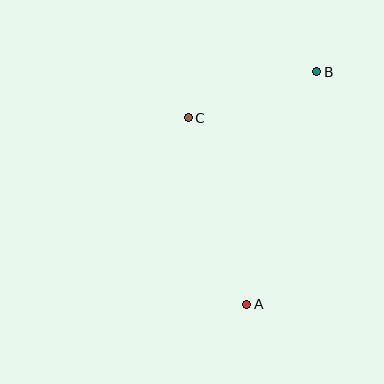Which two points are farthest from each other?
Points A and B are farthest from each other.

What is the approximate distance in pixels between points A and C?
The distance between A and C is approximately 196 pixels.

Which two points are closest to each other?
Points B and C are closest to each other.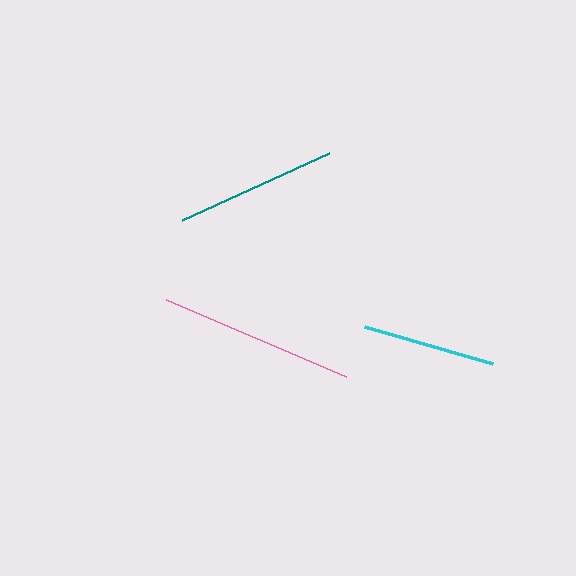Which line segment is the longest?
The pink line is the longest at approximately 196 pixels.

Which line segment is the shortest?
The cyan line is the shortest at approximately 134 pixels.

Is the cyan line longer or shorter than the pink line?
The pink line is longer than the cyan line.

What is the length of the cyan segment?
The cyan segment is approximately 134 pixels long.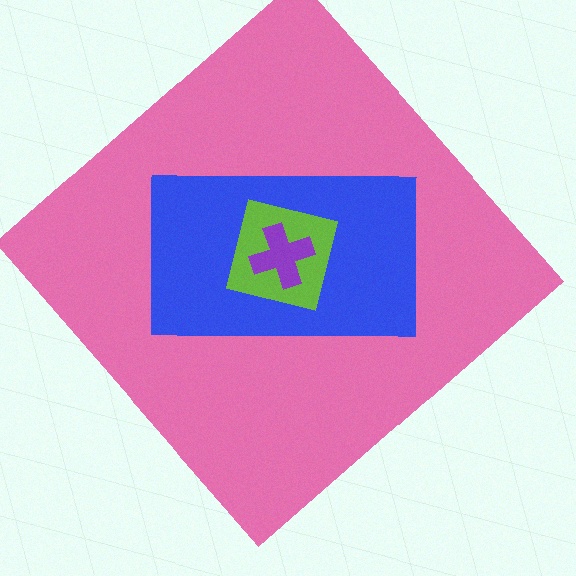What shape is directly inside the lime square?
The purple cross.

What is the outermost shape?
The pink diamond.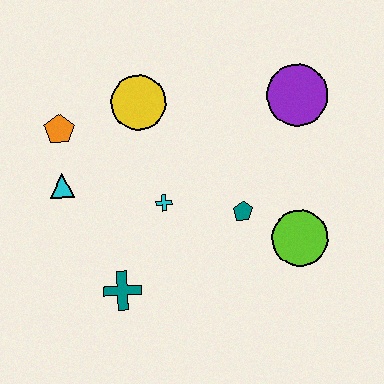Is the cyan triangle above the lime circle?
Yes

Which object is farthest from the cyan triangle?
The purple circle is farthest from the cyan triangle.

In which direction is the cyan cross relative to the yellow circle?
The cyan cross is below the yellow circle.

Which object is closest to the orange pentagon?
The cyan triangle is closest to the orange pentagon.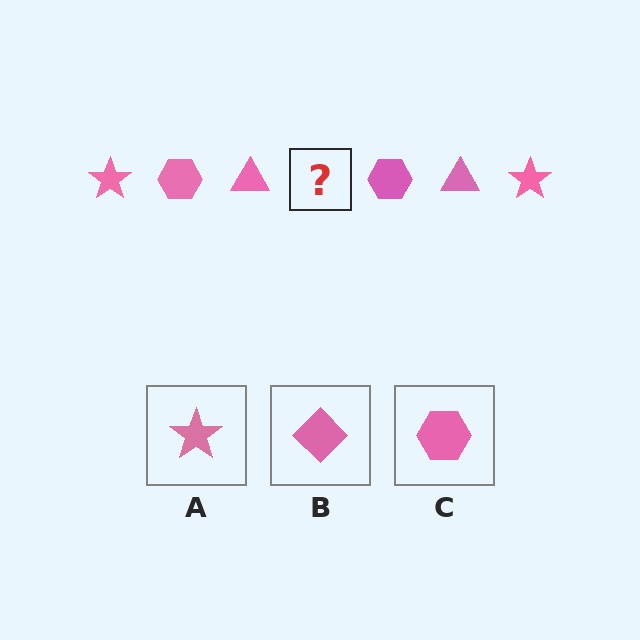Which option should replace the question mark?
Option A.